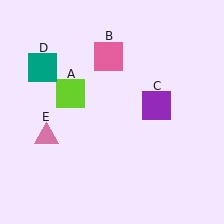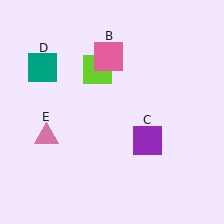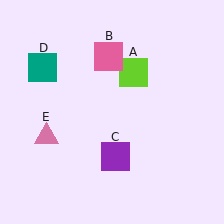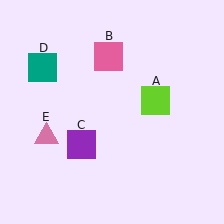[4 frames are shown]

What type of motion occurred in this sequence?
The lime square (object A), purple square (object C) rotated clockwise around the center of the scene.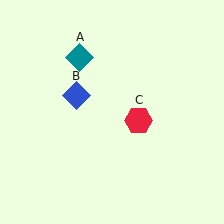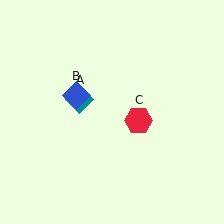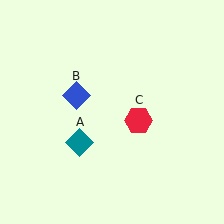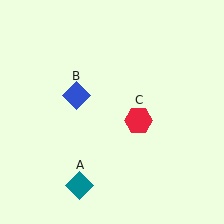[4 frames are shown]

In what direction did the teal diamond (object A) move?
The teal diamond (object A) moved down.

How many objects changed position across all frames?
1 object changed position: teal diamond (object A).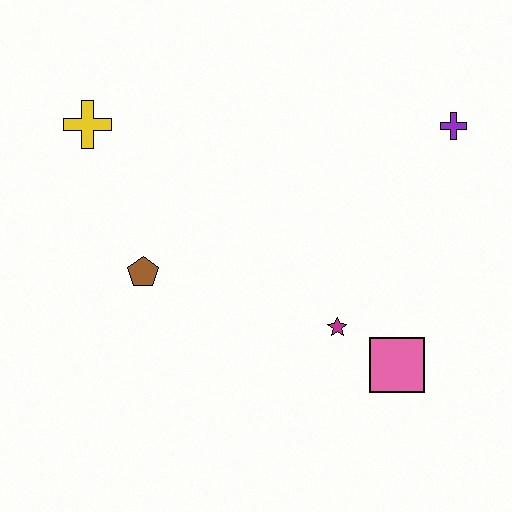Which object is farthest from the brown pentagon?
The purple cross is farthest from the brown pentagon.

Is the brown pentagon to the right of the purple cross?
No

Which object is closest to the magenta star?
The pink square is closest to the magenta star.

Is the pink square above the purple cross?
No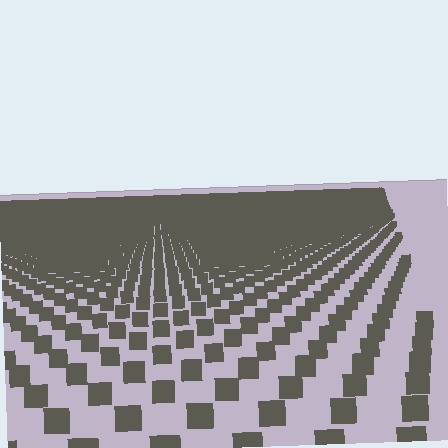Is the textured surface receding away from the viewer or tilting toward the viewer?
The surface is receding away from the viewer. Texture elements get smaller and denser toward the top.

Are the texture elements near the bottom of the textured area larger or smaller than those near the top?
Larger. Near the bottom, elements are closer to the viewer and appear at a bigger on-screen size.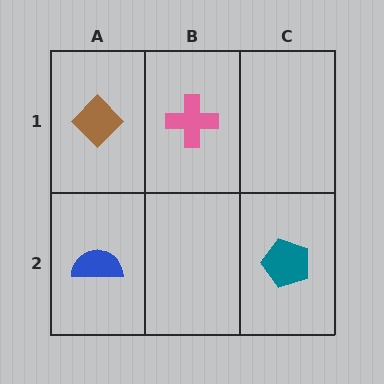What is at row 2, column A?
A blue semicircle.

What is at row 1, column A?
A brown diamond.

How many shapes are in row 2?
2 shapes.